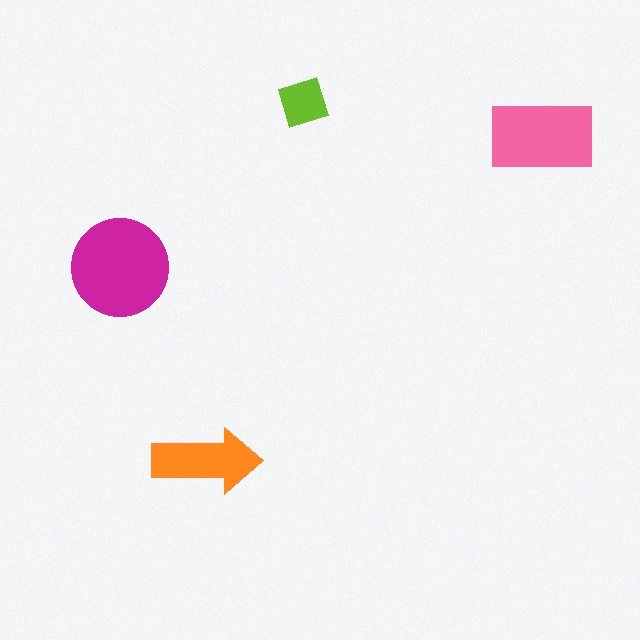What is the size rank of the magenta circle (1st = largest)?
1st.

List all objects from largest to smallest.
The magenta circle, the pink rectangle, the orange arrow, the lime diamond.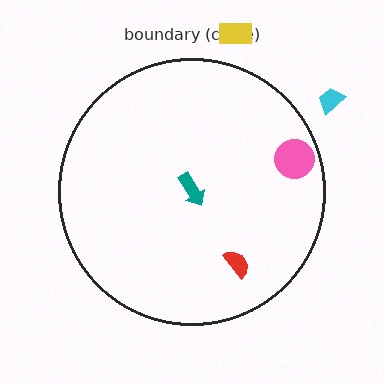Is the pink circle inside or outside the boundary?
Inside.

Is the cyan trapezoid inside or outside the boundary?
Outside.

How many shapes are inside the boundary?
3 inside, 2 outside.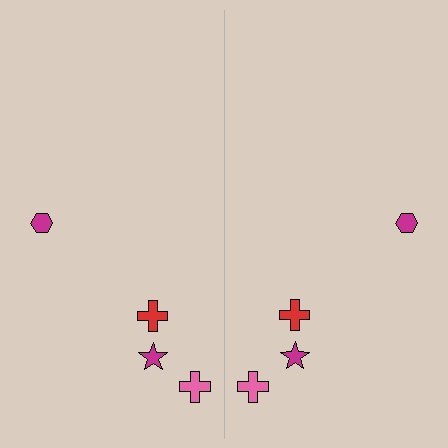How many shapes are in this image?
There are 8 shapes in this image.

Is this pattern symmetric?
Yes, this pattern has bilateral (reflection) symmetry.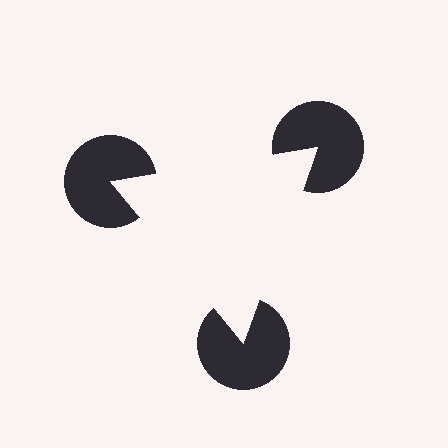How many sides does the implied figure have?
3 sides.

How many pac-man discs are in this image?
There are 3 — one at each vertex of the illusory triangle.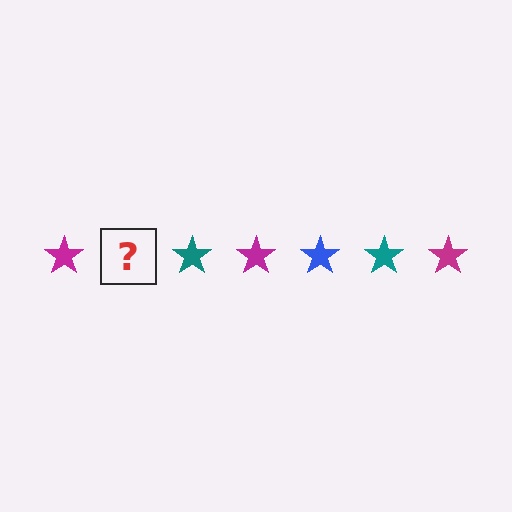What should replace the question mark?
The question mark should be replaced with a blue star.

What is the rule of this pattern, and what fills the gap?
The rule is that the pattern cycles through magenta, blue, teal stars. The gap should be filled with a blue star.